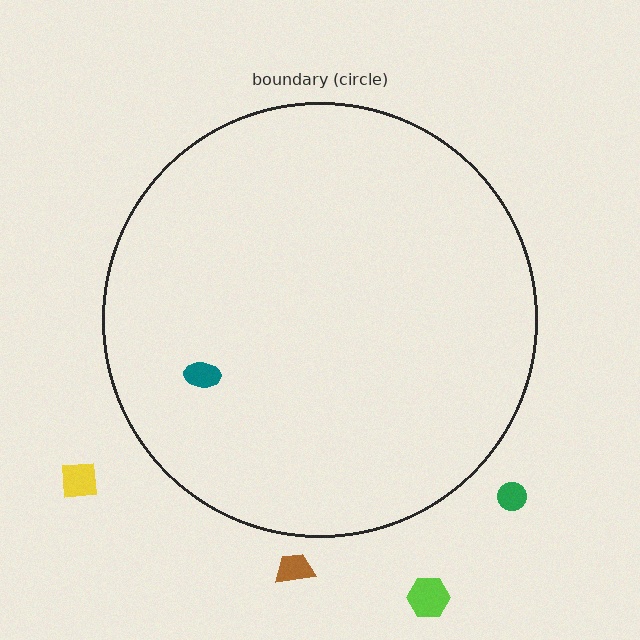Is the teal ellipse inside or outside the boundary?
Inside.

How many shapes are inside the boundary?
1 inside, 4 outside.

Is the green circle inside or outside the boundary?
Outside.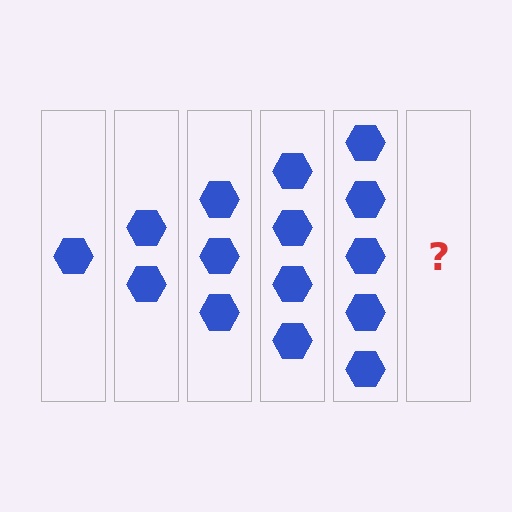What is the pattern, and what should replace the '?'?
The pattern is that each step adds one more hexagon. The '?' should be 6 hexagons.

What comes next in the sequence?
The next element should be 6 hexagons.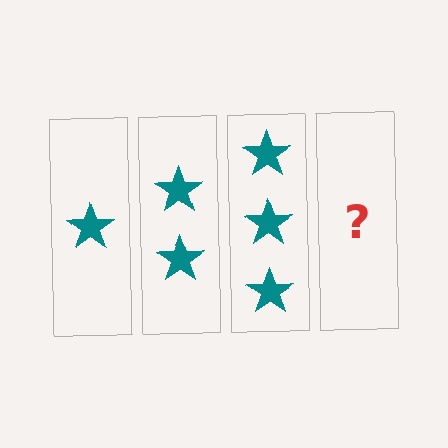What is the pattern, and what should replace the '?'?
The pattern is that each step adds one more star. The '?' should be 4 stars.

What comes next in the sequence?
The next element should be 4 stars.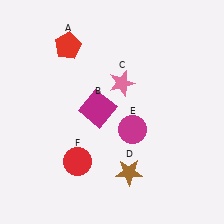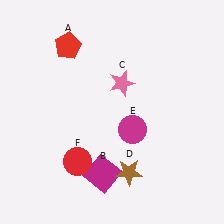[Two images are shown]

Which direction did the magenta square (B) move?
The magenta square (B) moved down.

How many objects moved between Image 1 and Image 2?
1 object moved between the two images.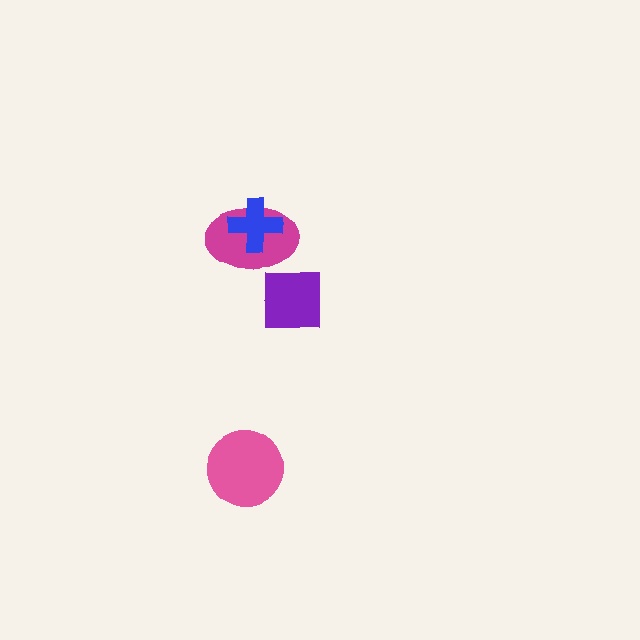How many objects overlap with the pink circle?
0 objects overlap with the pink circle.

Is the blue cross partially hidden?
No, no other shape covers it.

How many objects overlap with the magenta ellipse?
1 object overlaps with the magenta ellipse.